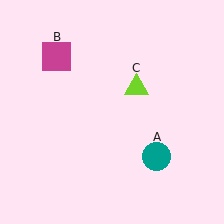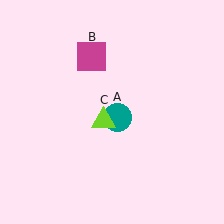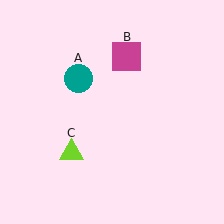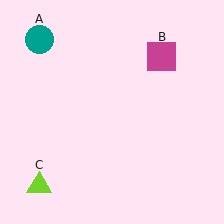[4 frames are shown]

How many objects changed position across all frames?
3 objects changed position: teal circle (object A), magenta square (object B), lime triangle (object C).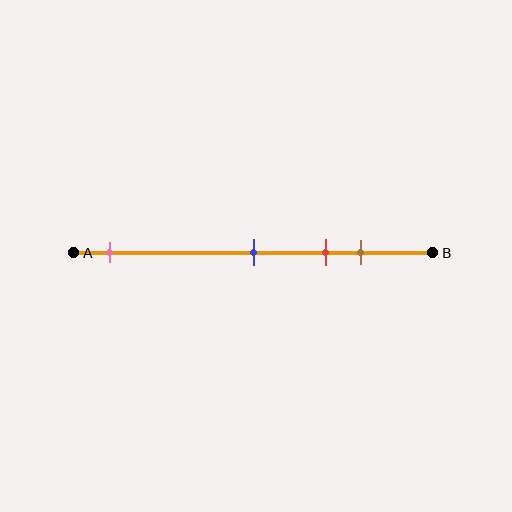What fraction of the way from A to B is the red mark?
The red mark is approximately 70% (0.7) of the way from A to B.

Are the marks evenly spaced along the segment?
No, the marks are not evenly spaced.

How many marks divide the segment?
There are 4 marks dividing the segment.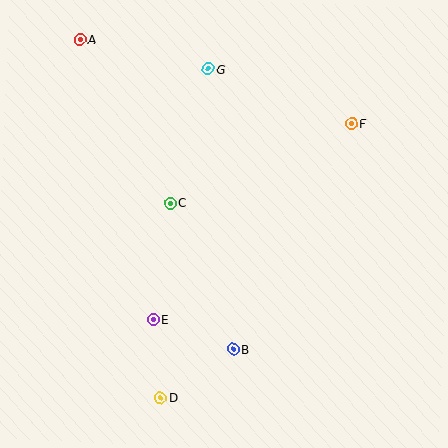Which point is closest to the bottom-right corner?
Point B is closest to the bottom-right corner.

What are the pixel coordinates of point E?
Point E is at (153, 319).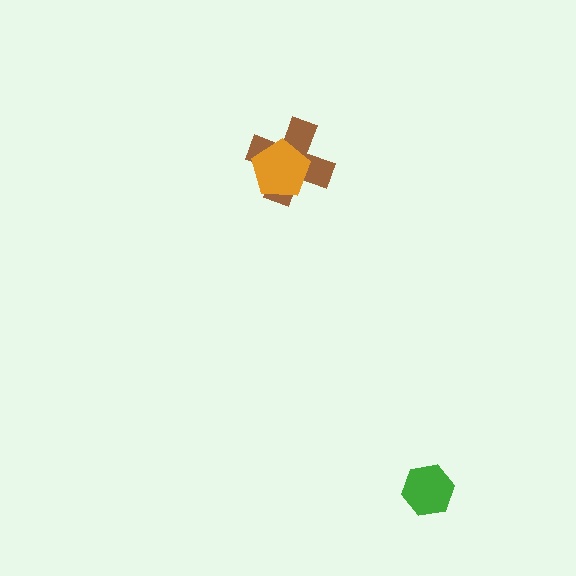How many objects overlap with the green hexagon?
0 objects overlap with the green hexagon.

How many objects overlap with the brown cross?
1 object overlaps with the brown cross.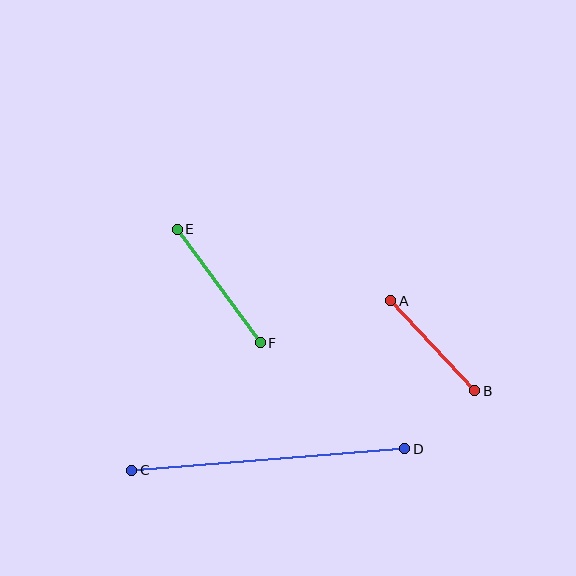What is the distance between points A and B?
The distance is approximately 123 pixels.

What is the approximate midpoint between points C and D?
The midpoint is at approximately (268, 460) pixels.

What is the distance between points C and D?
The distance is approximately 274 pixels.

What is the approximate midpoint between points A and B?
The midpoint is at approximately (433, 346) pixels.